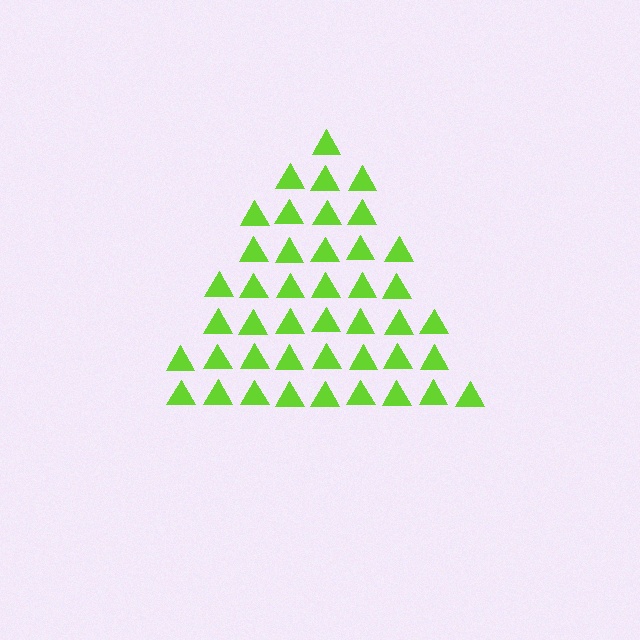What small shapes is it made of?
It is made of small triangles.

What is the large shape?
The large shape is a triangle.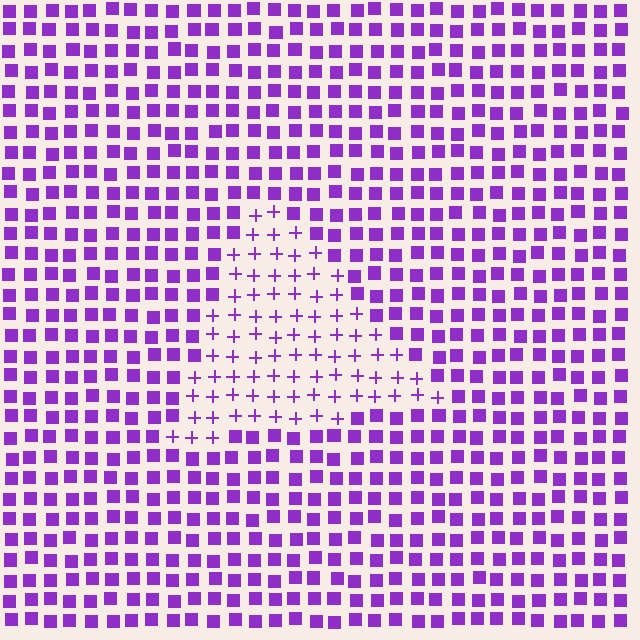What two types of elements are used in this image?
The image uses plus signs inside the triangle region and squares outside it.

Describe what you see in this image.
The image is filled with small purple elements arranged in a uniform grid. A triangle-shaped region contains plus signs, while the surrounding area contains squares. The boundary is defined purely by the change in element shape.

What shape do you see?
I see a triangle.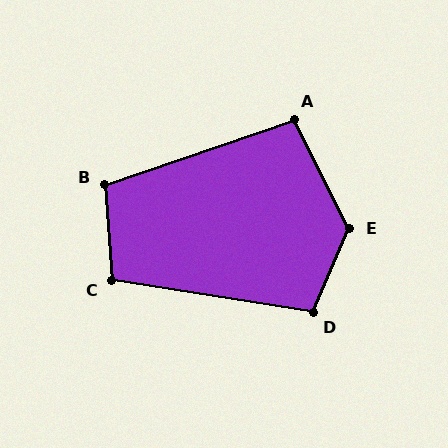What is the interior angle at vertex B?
Approximately 105 degrees (obtuse).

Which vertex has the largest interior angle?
E, at approximately 130 degrees.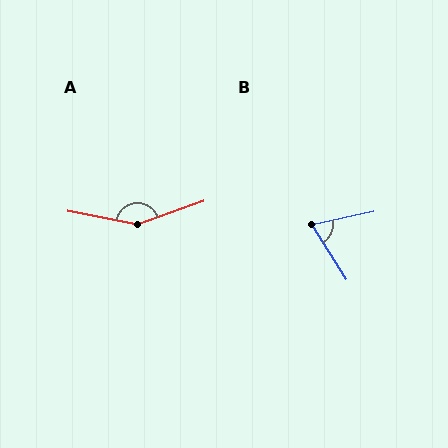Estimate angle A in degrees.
Approximately 150 degrees.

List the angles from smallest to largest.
B (70°), A (150°).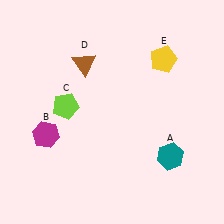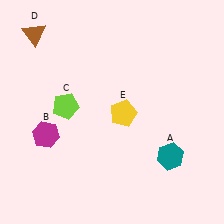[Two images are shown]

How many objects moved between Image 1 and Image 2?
2 objects moved between the two images.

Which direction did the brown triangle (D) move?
The brown triangle (D) moved left.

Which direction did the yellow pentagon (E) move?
The yellow pentagon (E) moved down.